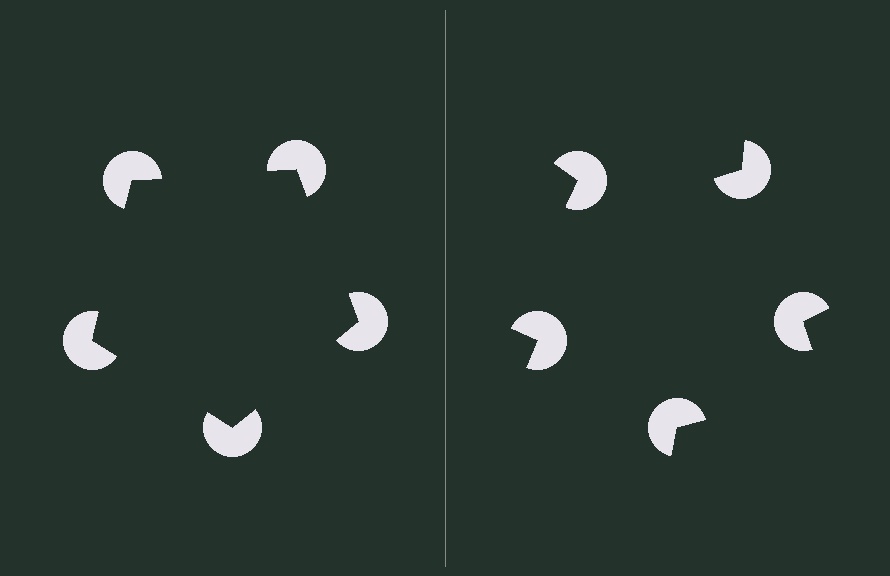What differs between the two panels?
The pac-man discs are positioned identically on both sides; only the wedge orientations differ. On the left they align to a pentagon; on the right they are misaligned.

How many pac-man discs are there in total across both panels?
10 — 5 on each side.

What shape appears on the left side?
An illusory pentagon.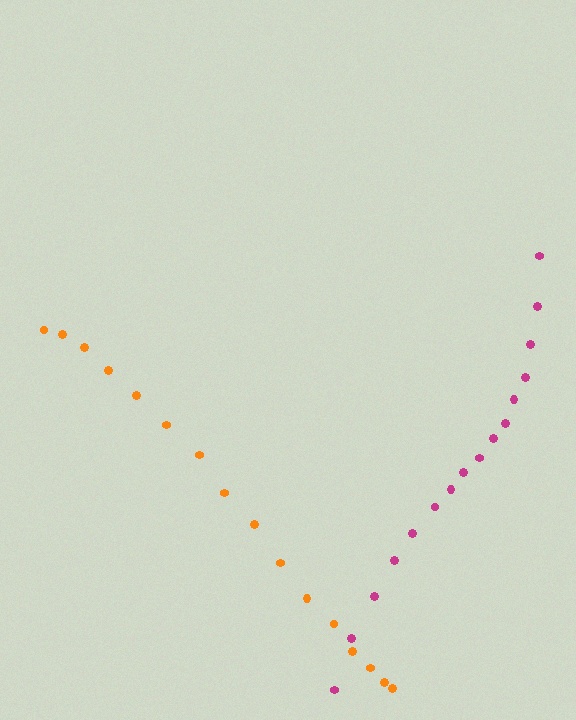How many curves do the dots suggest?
There are 2 distinct paths.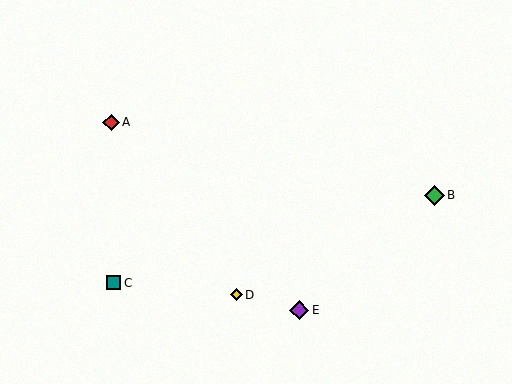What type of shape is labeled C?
Shape C is a teal square.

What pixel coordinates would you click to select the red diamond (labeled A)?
Click at (111, 122) to select the red diamond A.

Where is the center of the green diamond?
The center of the green diamond is at (434, 195).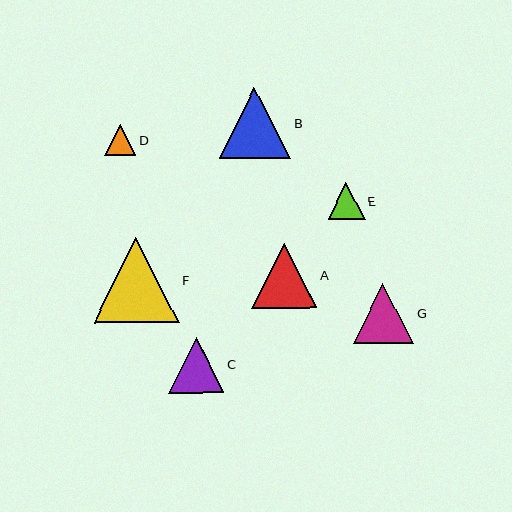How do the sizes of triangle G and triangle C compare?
Triangle G and triangle C are approximately the same size.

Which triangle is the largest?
Triangle F is the largest with a size of approximately 85 pixels.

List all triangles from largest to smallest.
From largest to smallest: F, B, A, G, C, E, D.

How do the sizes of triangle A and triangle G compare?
Triangle A and triangle G are approximately the same size.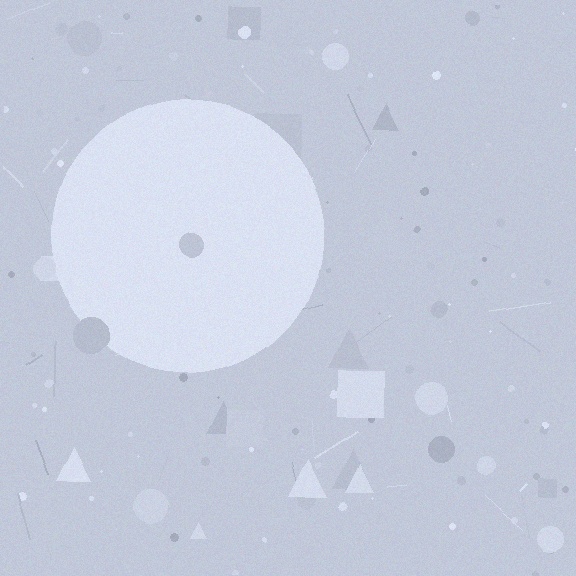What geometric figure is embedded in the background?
A circle is embedded in the background.